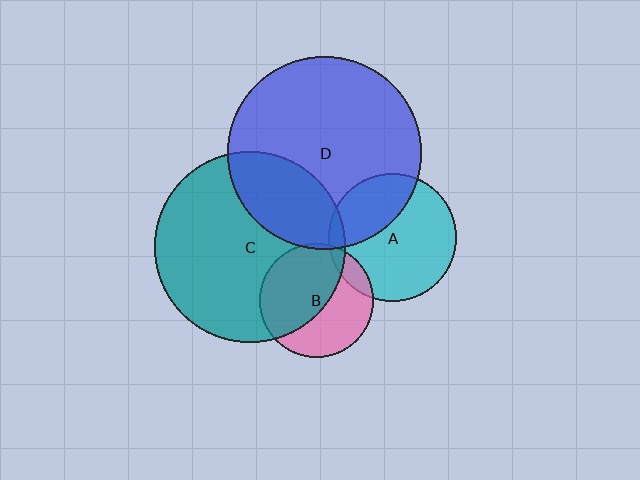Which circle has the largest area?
Circle D (blue).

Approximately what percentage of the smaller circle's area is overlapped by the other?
Approximately 10%.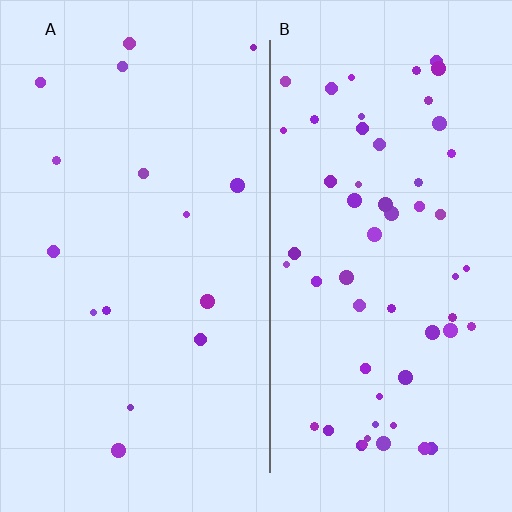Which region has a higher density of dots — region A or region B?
B (the right).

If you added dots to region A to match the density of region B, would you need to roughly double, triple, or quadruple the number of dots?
Approximately quadruple.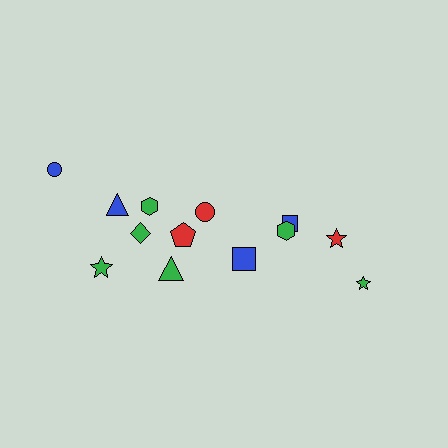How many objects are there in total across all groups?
There are 13 objects.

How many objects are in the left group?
There are 8 objects.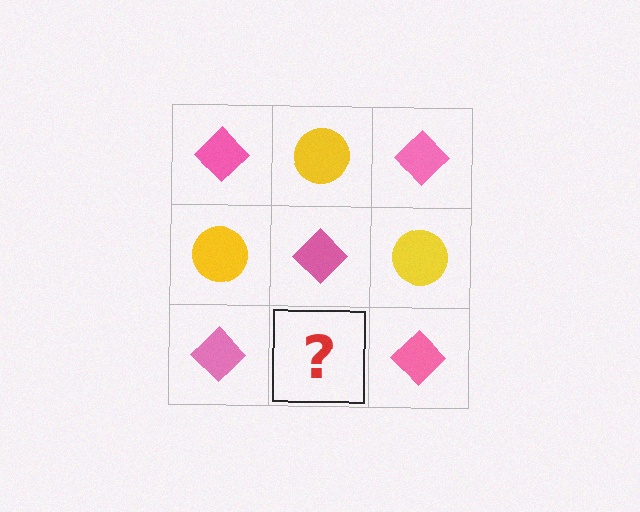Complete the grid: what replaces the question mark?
The question mark should be replaced with a yellow circle.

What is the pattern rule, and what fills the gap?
The rule is that it alternates pink diamond and yellow circle in a checkerboard pattern. The gap should be filled with a yellow circle.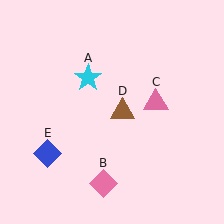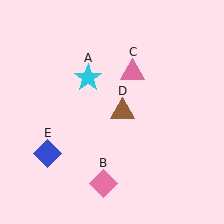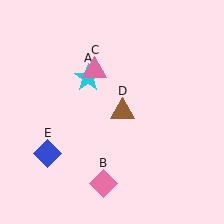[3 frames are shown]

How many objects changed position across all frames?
1 object changed position: pink triangle (object C).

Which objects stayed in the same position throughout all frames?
Cyan star (object A) and pink diamond (object B) and brown triangle (object D) and blue diamond (object E) remained stationary.